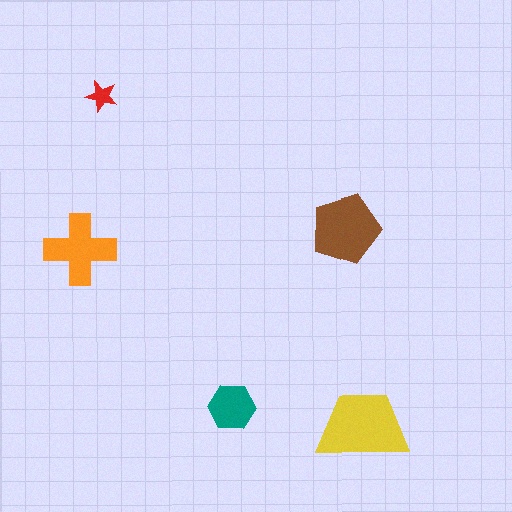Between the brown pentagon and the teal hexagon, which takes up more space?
The brown pentagon.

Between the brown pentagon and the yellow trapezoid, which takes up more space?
The yellow trapezoid.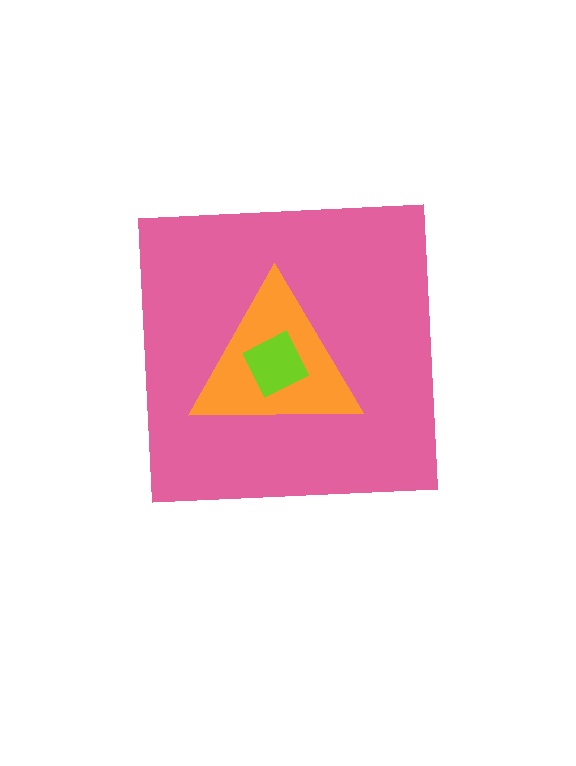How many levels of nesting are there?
3.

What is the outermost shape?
The pink square.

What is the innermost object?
The lime square.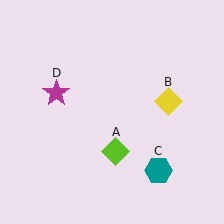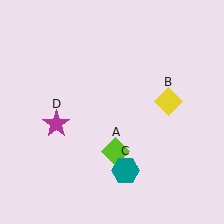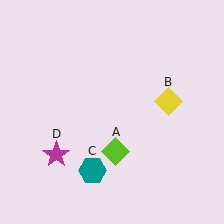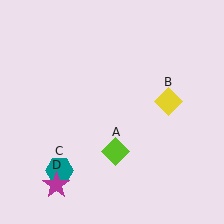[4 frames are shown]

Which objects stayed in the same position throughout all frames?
Lime diamond (object A) and yellow diamond (object B) remained stationary.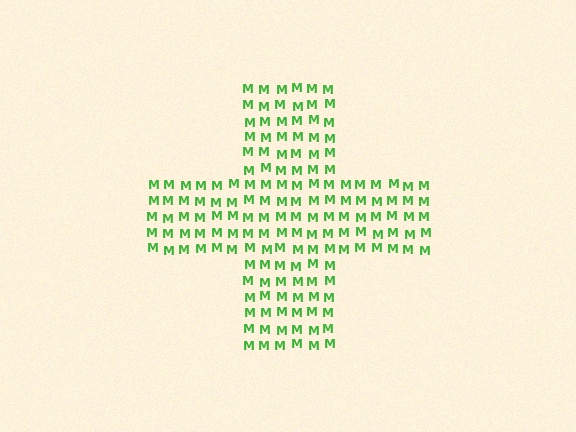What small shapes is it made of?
It is made of small letter M's.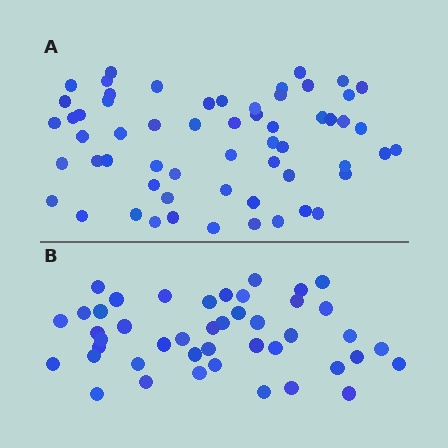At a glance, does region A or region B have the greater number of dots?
Region A (the top region) has more dots.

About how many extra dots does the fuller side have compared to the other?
Region A has approximately 15 more dots than region B.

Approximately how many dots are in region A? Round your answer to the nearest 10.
About 60 dots. (The exact count is 59, which rounds to 60.)